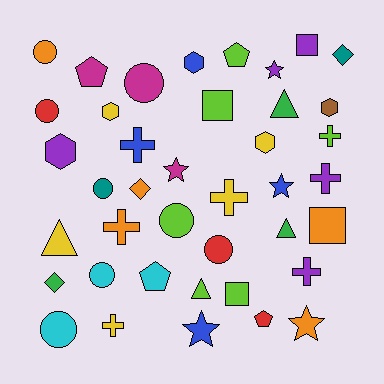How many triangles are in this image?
There are 4 triangles.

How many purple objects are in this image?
There are 5 purple objects.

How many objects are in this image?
There are 40 objects.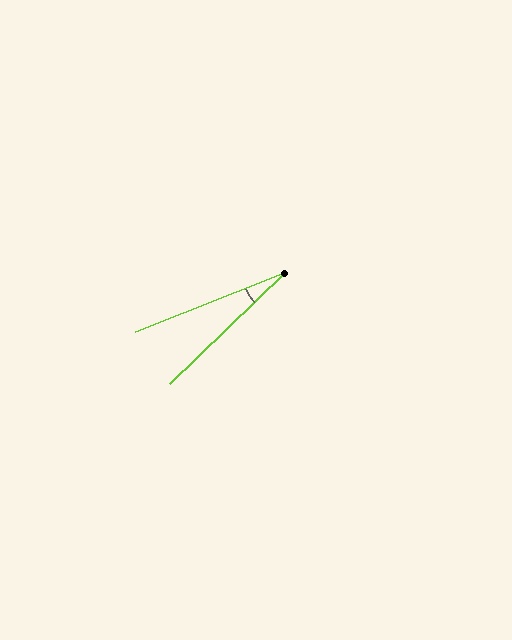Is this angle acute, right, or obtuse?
It is acute.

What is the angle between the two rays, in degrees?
Approximately 22 degrees.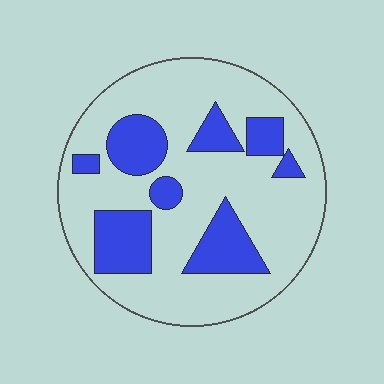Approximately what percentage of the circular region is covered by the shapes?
Approximately 25%.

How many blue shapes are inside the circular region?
8.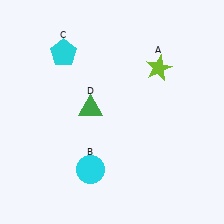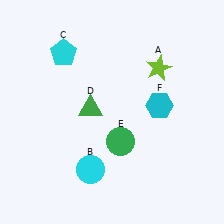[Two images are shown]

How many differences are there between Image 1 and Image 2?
There are 2 differences between the two images.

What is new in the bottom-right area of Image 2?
A green circle (E) was added in the bottom-right area of Image 2.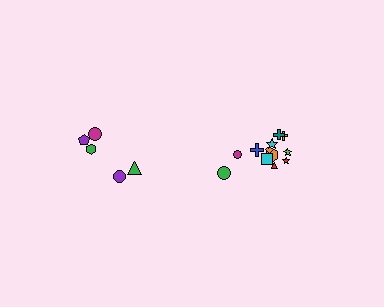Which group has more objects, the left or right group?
The right group.